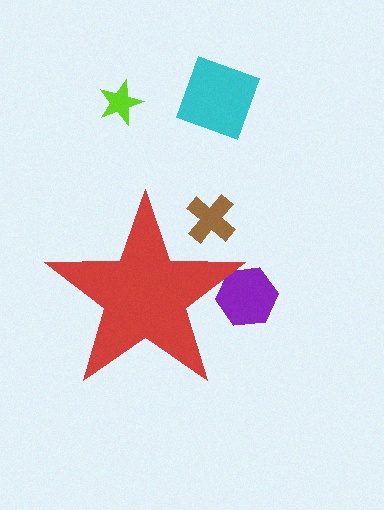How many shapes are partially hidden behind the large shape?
2 shapes are partially hidden.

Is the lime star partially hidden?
No, the lime star is fully visible.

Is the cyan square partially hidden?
No, the cyan square is fully visible.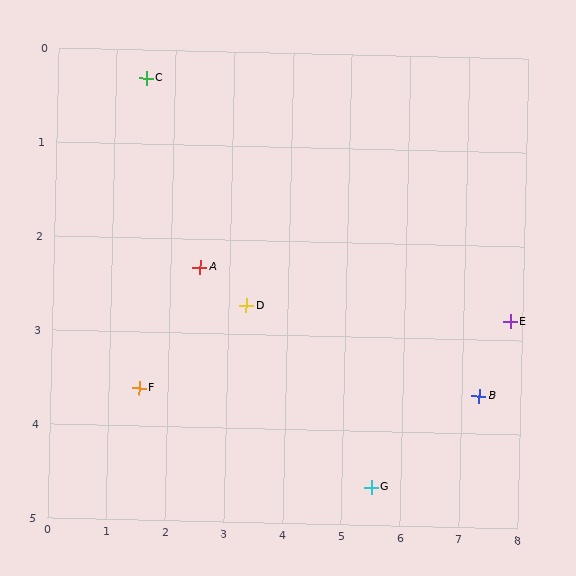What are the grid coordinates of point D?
Point D is at approximately (3.3, 2.7).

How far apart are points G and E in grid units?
Points G and E are about 2.9 grid units apart.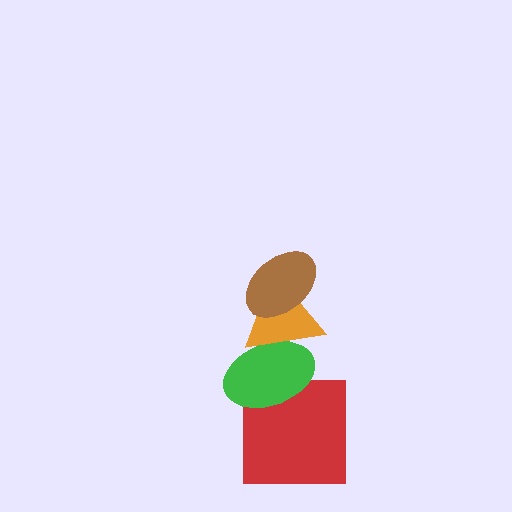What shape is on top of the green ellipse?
The orange triangle is on top of the green ellipse.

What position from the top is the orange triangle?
The orange triangle is 2nd from the top.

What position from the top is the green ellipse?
The green ellipse is 3rd from the top.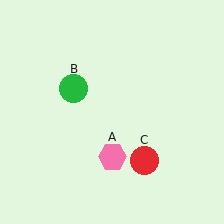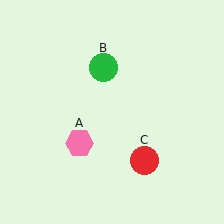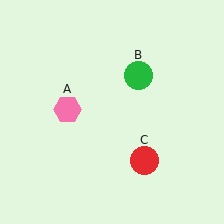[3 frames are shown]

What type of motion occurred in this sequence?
The pink hexagon (object A), green circle (object B) rotated clockwise around the center of the scene.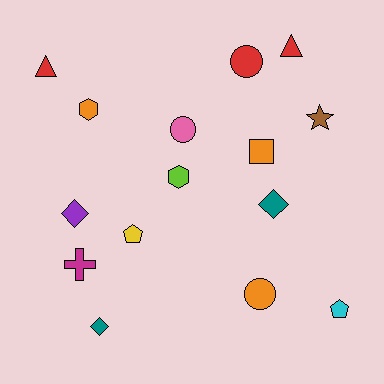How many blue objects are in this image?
There are no blue objects.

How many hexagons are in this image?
There are 2 hexagons.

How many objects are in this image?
There are 15 objects.